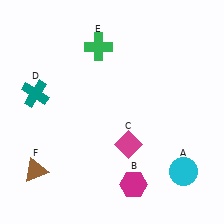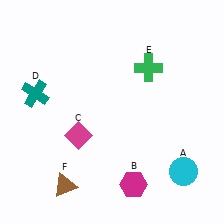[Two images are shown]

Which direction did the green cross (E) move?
The green cross (E) moved right.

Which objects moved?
The objects that moved are: the magenta diamond (C), the green cross (E), the brown triangle (F).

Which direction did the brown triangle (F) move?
The brown triangle (F) moved right.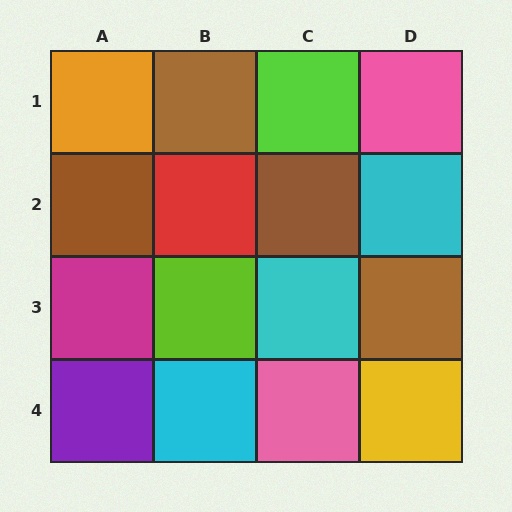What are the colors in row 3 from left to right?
Magenta, lime, cyan, brown.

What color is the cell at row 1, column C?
Lime.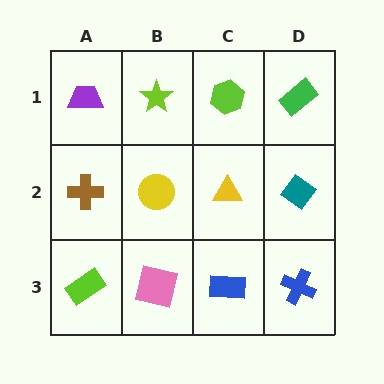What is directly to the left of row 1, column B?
A purple trapezoid.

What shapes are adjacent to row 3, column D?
A teal diamond (row 2, column D), a blue rectangle (row 3, column C).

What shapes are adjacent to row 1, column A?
A brown cross (row 2, column A), a lime star (row 1, column B).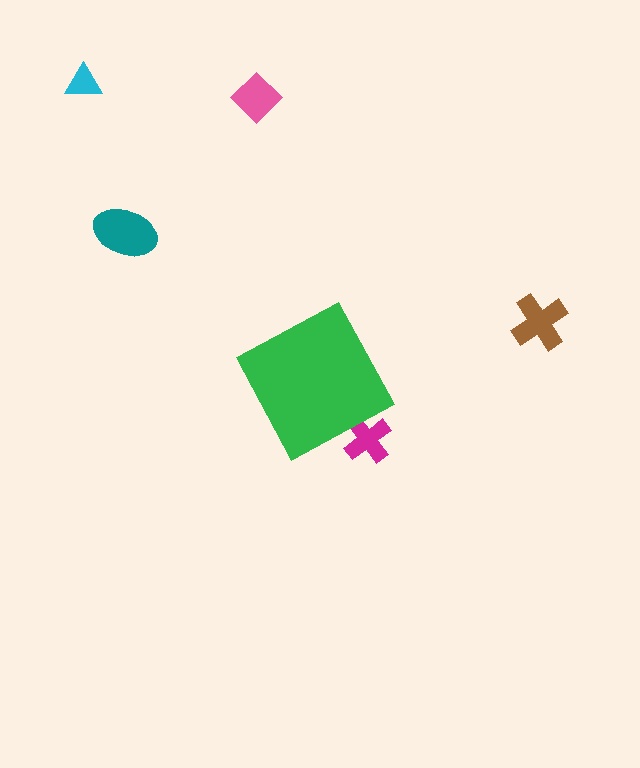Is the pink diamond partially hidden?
No, the pink diamond is fully visible.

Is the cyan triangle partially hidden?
No, the cyan triangle is fully visible.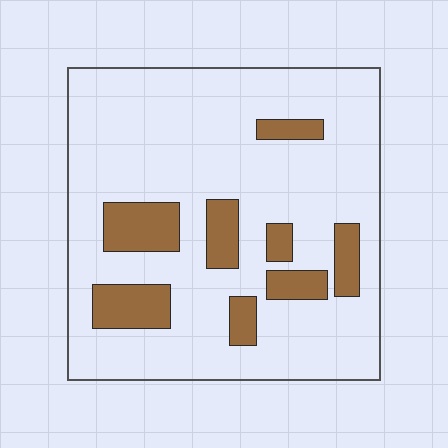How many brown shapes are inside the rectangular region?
8.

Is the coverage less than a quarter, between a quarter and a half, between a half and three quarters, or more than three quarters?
Less than a quarter.